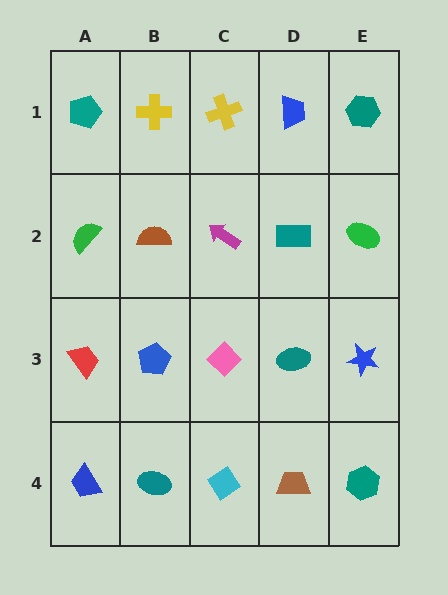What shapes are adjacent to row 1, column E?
A green ellipse (row 2, column E), a blue trapezoid (row 1, column D).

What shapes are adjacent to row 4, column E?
A blue star (row 3, column E), a brown trapezoid (row 4, column D).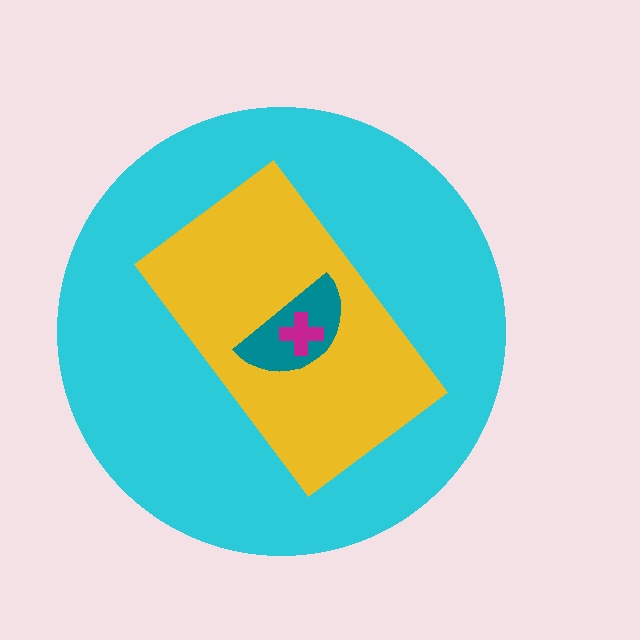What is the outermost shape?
The cyan circle.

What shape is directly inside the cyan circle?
The yellow rectangle.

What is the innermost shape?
The magenta cross.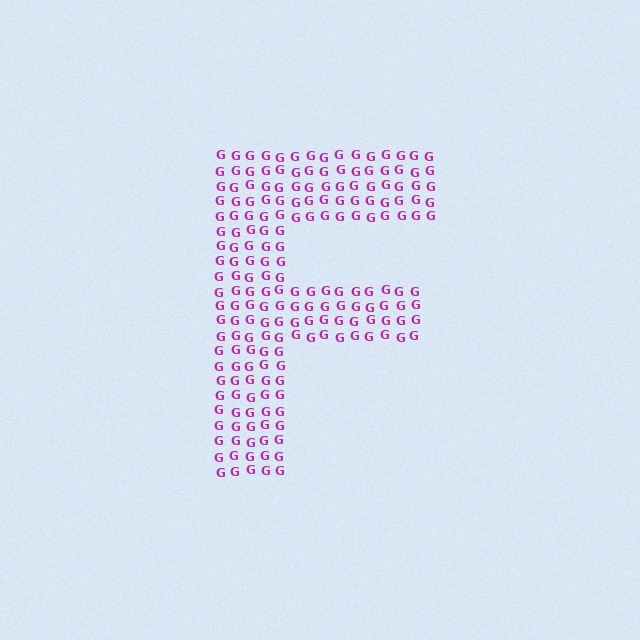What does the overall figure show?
The overall figure shows the letter F.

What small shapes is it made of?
It is made of small letter G's.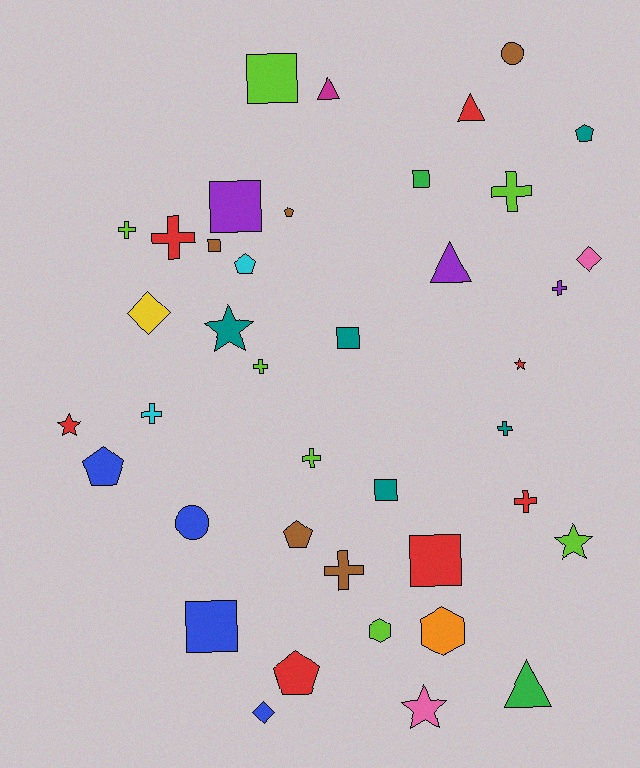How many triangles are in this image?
There are 4 triangles.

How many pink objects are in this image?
There are 2 pink objects.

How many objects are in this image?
There are 40 objects.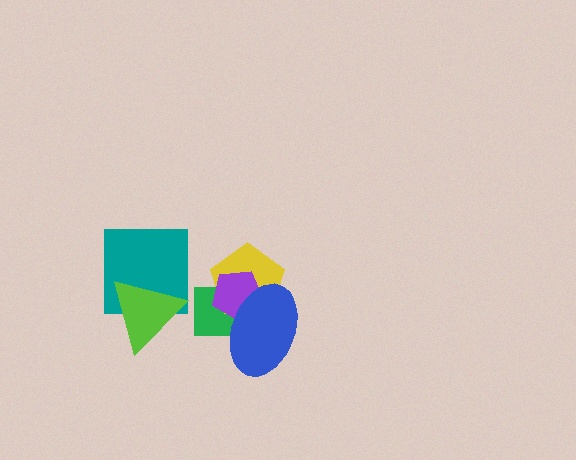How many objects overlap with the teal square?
1 object overlaps with the teal square.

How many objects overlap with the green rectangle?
3 objects overlap with the green rectangle.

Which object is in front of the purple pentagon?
The blue ellipse is in front of the purple pentagon.